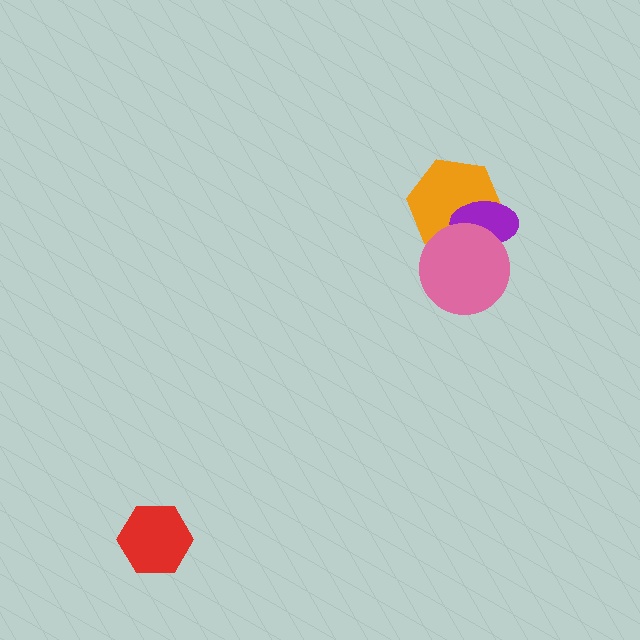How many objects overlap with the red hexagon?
0 objects overlap with the red hexagon.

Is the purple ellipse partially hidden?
Yes, it is partially covered by another shape.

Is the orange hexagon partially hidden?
Yes, it is partially covered by another shape.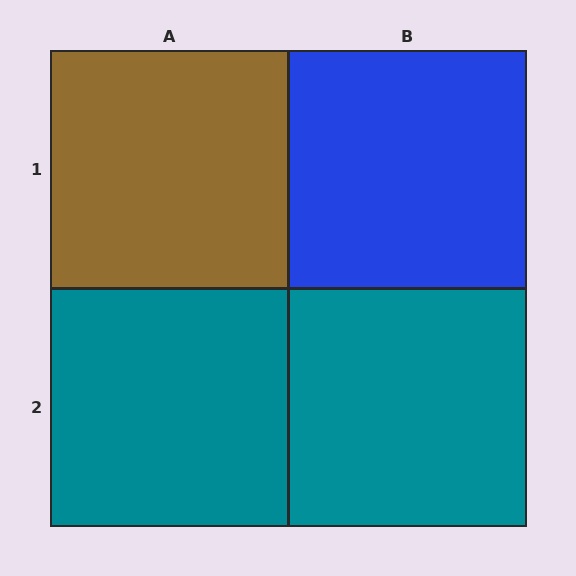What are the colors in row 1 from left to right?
Brown, blue.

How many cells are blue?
1 cell is blue.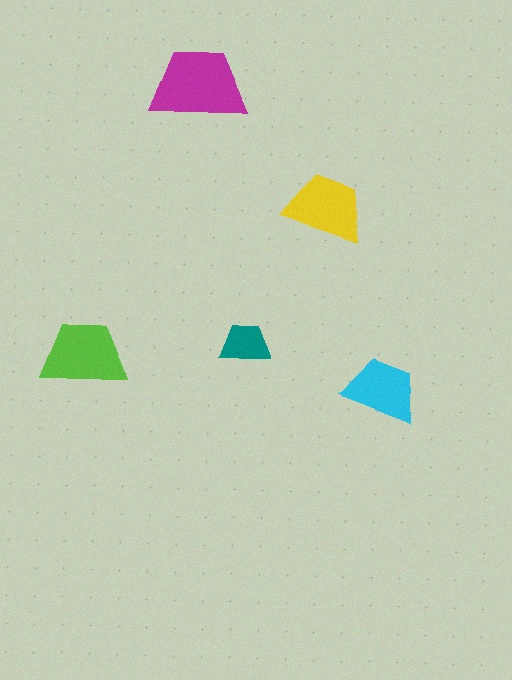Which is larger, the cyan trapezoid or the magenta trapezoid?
The magenta one.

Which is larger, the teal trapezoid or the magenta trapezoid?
The magenta one.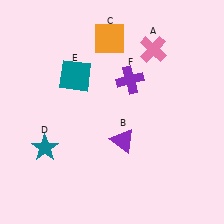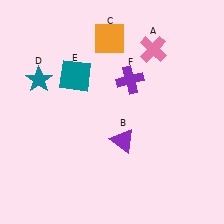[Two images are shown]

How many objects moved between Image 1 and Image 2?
1 object moved between the two images.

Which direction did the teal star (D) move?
The teal star (D) moved up.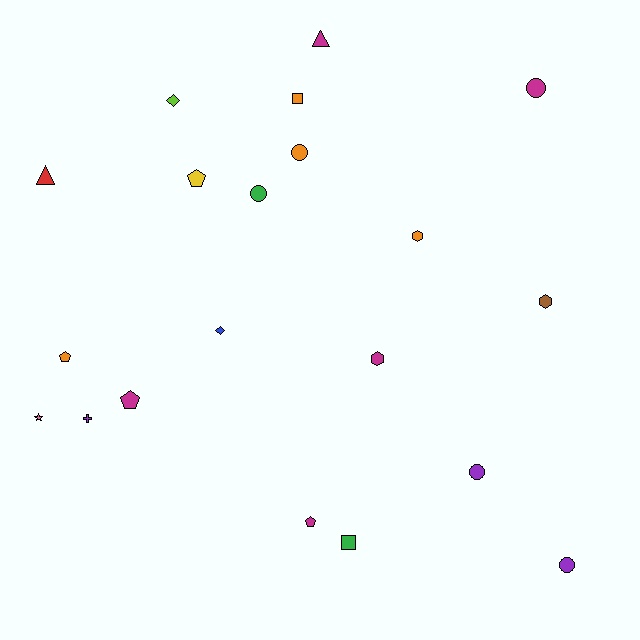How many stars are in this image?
There is 1 star.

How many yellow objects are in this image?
There is 1 yellow object.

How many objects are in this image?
There are 20 objects.